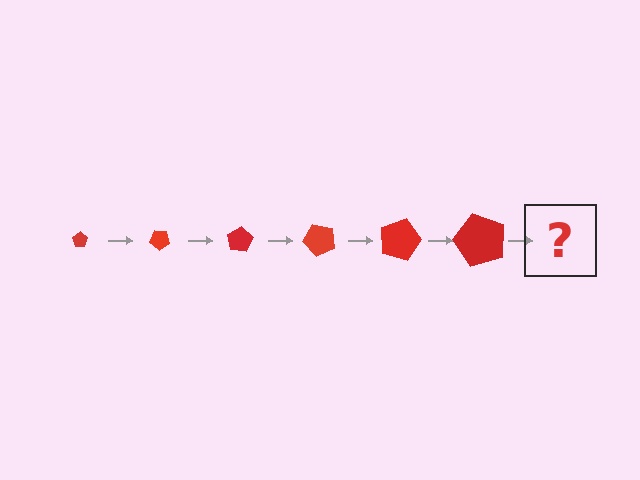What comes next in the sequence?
The next element should be a pentagon, larger than the previous one and rotated 240 degrees from the start.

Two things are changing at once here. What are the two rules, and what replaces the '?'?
The two rules are that the pentagon grows larger each step and it rotates 40 degrees each step. The '?' should be a pentagon, larger than the previous one and rotated 240 degrees from the start.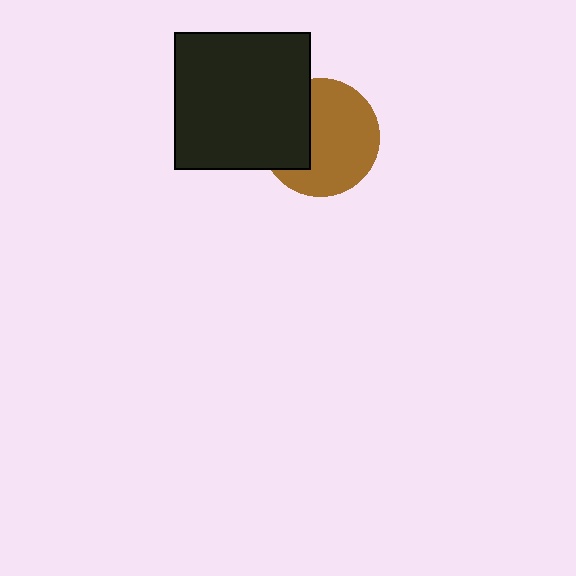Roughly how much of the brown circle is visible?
Most of it is visible (roughly 66%).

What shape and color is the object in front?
The object in front is a black square.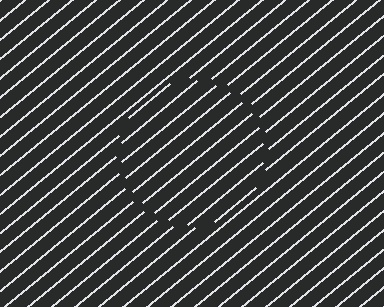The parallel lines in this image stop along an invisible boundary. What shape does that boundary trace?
An illusory circle. The interior of the shape contains the same grating, shifted by half a period — the contour is defined by the phase discontinuity where line-ends from the inner and outer gratings abut.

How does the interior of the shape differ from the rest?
The interior of the shape contains the same grating, shifted by half a period — the contour is defined by the phase discontinuity where line-ends from the inner and outer gratings abut.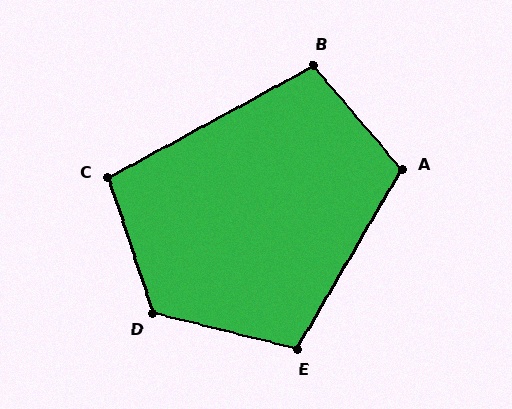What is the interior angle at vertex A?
Approximately 109 degrees (obtuse).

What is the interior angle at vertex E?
Approximately 107 degrees (obtuse).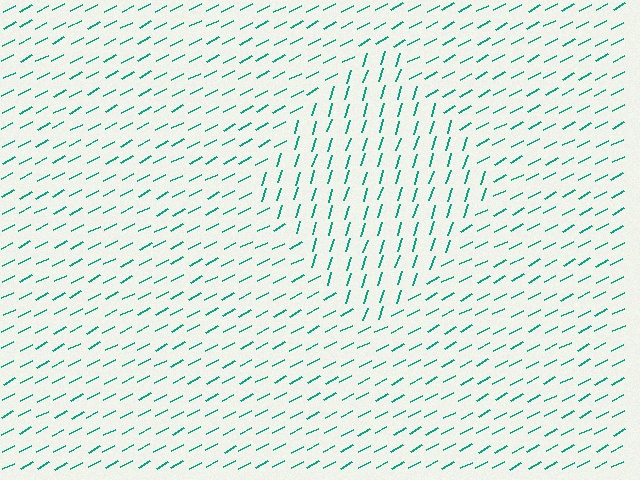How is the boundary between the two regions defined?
The boundary is defined purely by a change in line orientation (approximately 45 degrees difference). All lines are the same color and thickness.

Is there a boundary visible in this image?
Yes, there is a texture boundary formed by a change in line orientation.